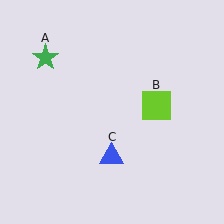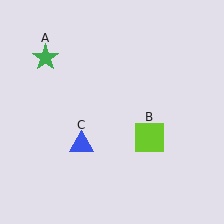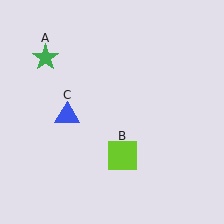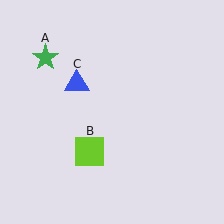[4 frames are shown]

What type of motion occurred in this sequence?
The lime square (object B), blue triangle (object C) rotated clockwise around the center of the scene.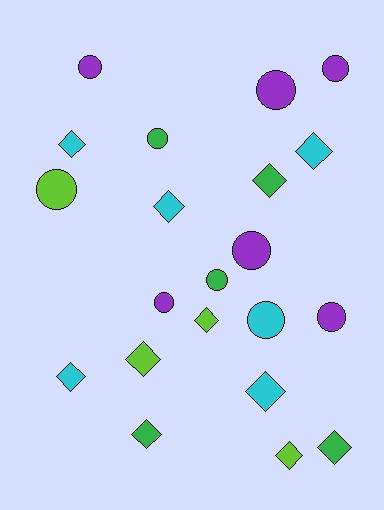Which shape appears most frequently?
Diamond, with 11 objects.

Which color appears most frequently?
Cyan, with 6 objects.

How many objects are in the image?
There are 21 objects.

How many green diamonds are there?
There are 3 green diamonds.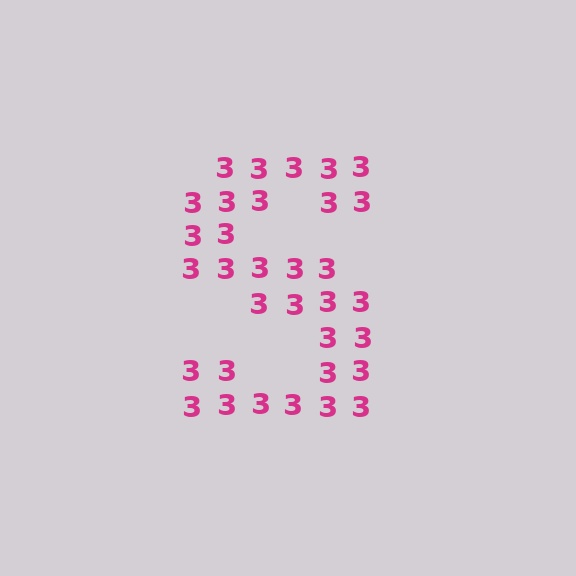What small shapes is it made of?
It is made of small digit 3's.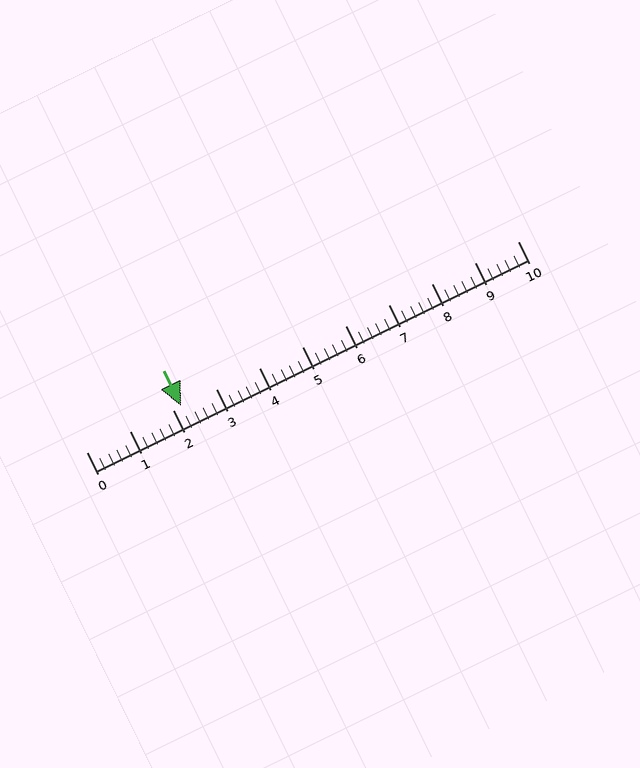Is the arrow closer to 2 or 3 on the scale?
The arrow is closer to 2.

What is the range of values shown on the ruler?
The ruler shows values from 0 to 10.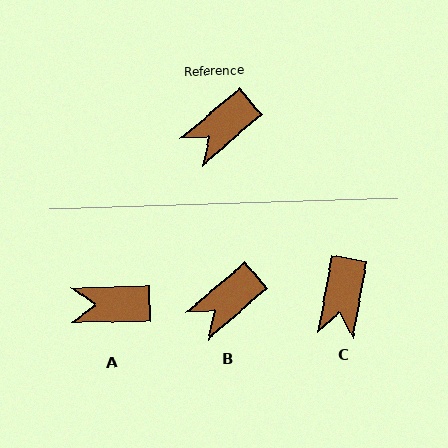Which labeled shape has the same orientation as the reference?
B.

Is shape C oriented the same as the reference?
No, it is off by about 40 degrees.